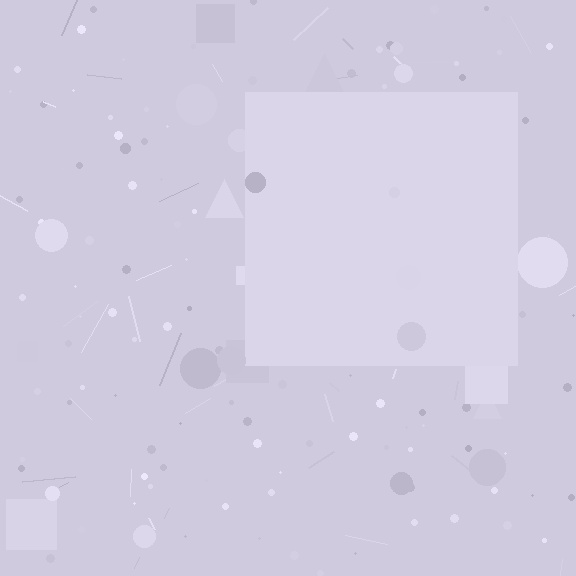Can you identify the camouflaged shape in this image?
The camouflaged shape is a square.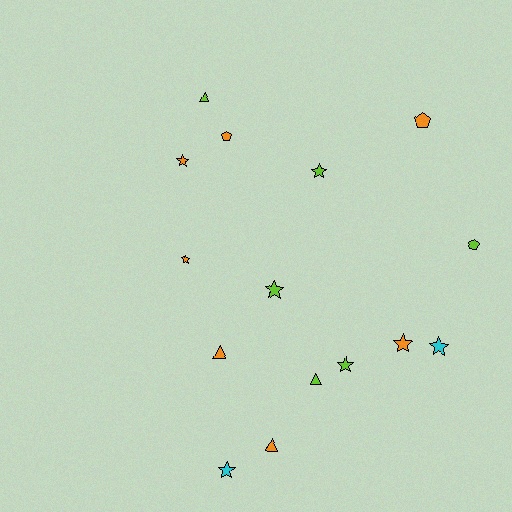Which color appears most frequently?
Orange, with 7 objects.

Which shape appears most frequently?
Star, with 8 objects.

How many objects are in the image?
There are 15 objects.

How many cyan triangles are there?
There are no cyan triangles.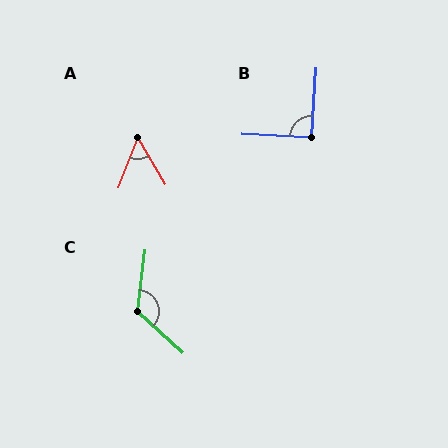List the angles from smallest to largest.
A (51°), B (91°), C (125°).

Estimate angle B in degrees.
Approximately 91 degrees.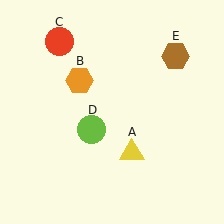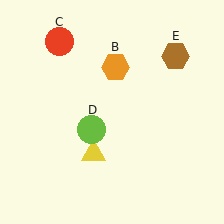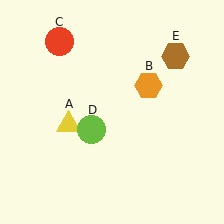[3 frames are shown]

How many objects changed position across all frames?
2 objects changed position: yellow triangle (object A), orange hexagon (object B).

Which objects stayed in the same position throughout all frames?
Red circle (object C) and lime circle (object D) and brown hexagon (object E) remained stationary.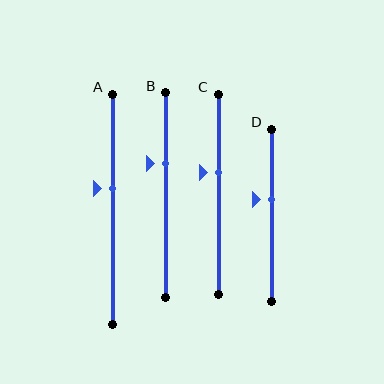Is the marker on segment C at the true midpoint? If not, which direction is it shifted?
No, the marker on segment C is shifted upward by about 11% of the segment length.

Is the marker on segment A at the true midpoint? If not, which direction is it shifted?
No, the marker on segment A is shifted upward by about 9% of the segment length.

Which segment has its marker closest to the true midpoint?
Segment A has its marker closest to the true midpoint.